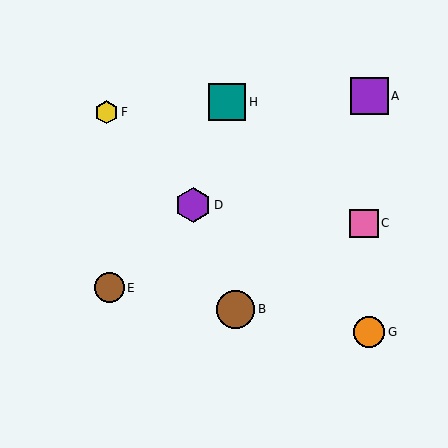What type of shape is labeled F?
Shape F is a yellow hexagon.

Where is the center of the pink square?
The center of the pink square is at (364, 223).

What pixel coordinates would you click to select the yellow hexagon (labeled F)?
Click at (106, 112) to select the yellow hexagon F.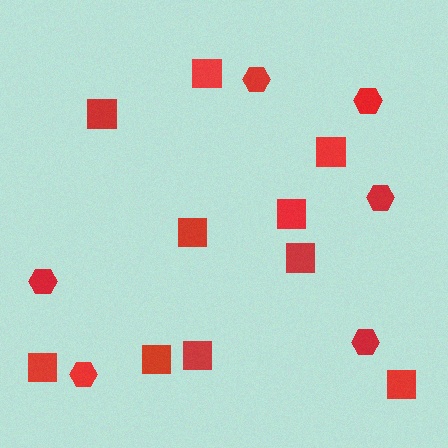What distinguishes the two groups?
There are 2 groups: one group of squares (10) and one group of hexagons (6).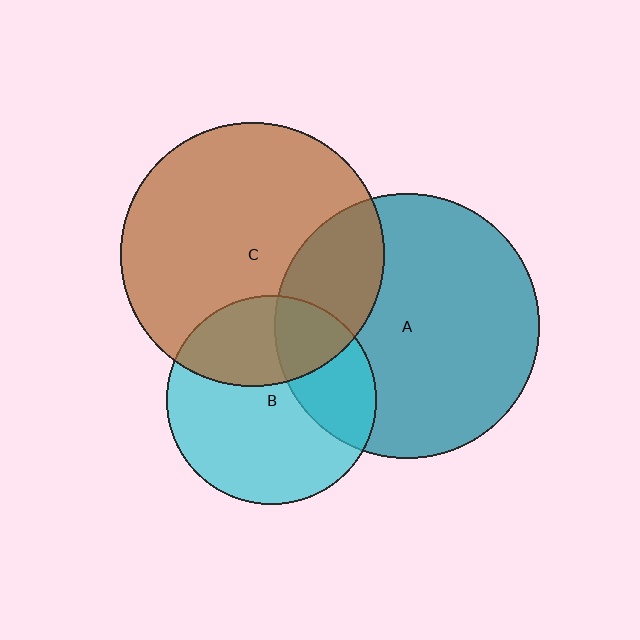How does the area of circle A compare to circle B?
Approximately 1.6 times.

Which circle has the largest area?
Circle A (teal).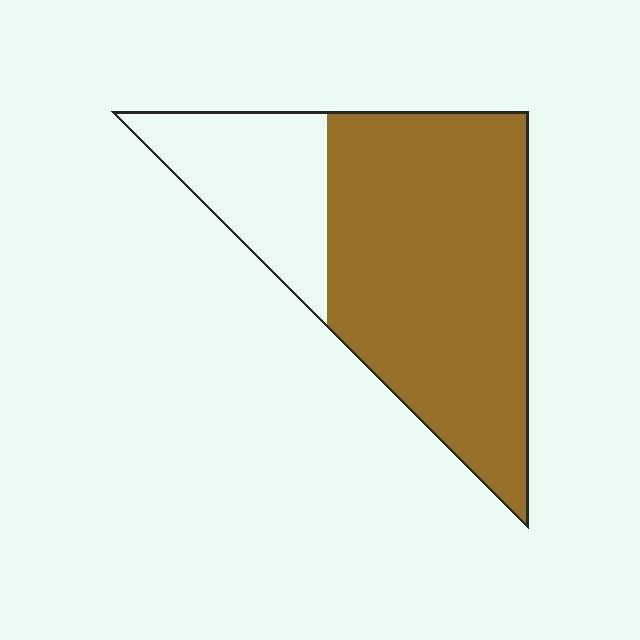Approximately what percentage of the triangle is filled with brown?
Approximately 75%.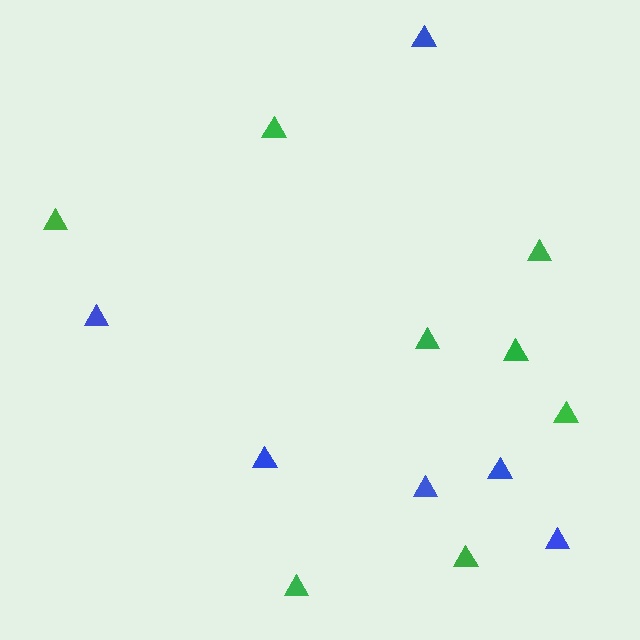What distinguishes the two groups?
There are 2 groups: one group of blue triangles (6) and one group of green triangles (8).